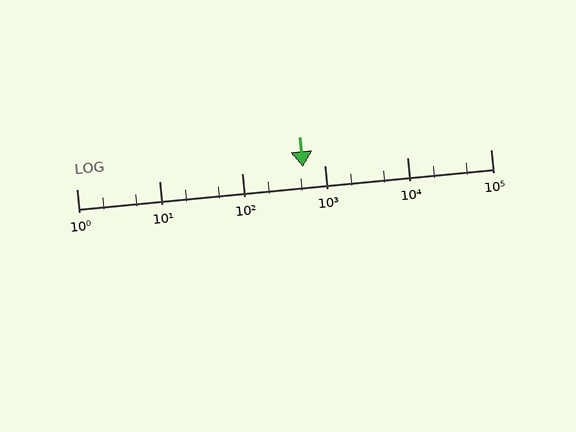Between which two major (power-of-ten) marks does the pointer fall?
The pointer is between 100 and 1000.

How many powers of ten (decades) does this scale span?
The scale spans 5 decades, from 1 to 100000.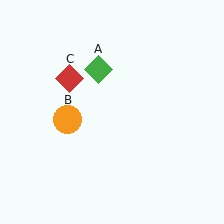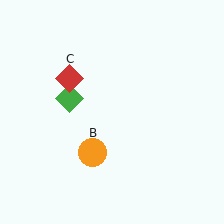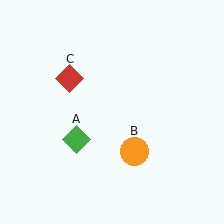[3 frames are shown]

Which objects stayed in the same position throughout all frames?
Red diamond (object C) remained stationary.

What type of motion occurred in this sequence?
The green diamond (object A), orange circle (object B) rotated counterclockwise around the center of the scene.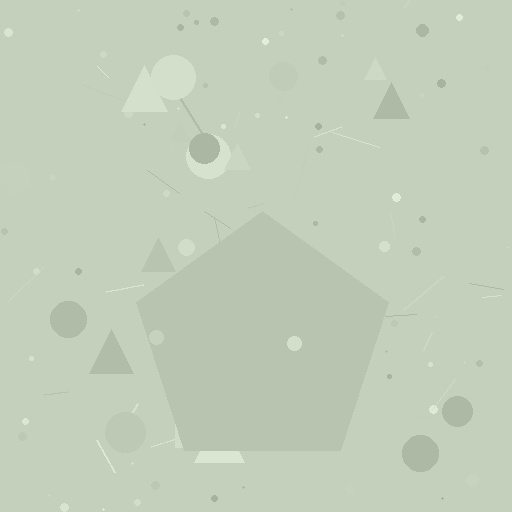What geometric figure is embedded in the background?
A pentagon is embedded in the background.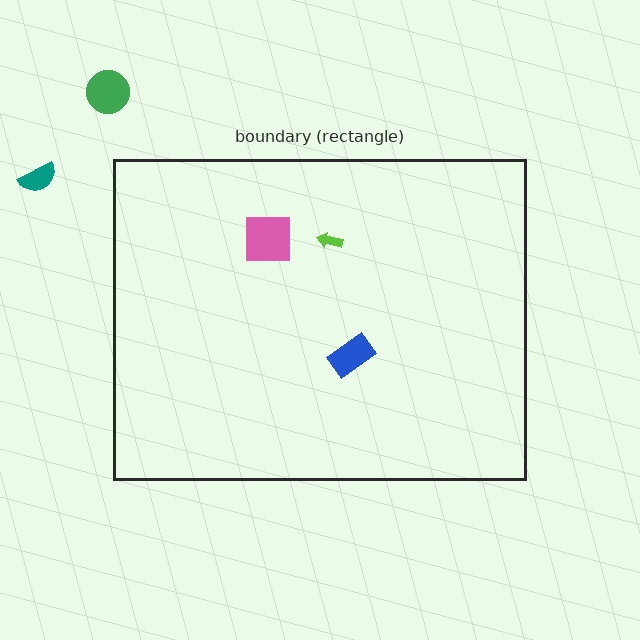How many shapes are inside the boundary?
3 inside, 2 outside.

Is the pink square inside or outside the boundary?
Inside.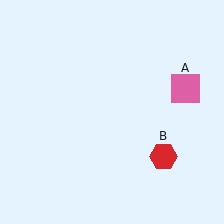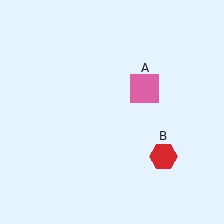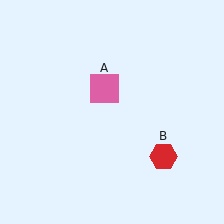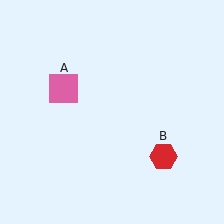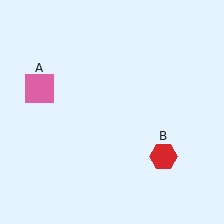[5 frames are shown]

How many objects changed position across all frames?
1 object changed position: pink square (object A).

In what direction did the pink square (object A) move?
The pink square (object A) moved left.